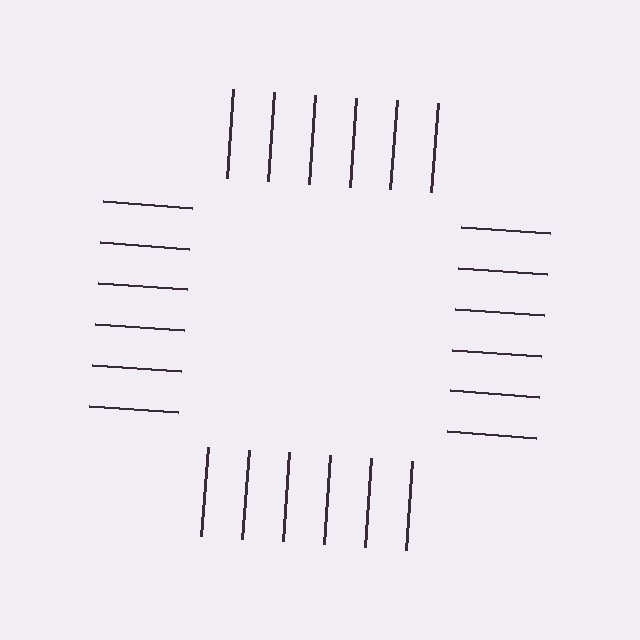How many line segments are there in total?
24 — 6 along each of the 4 edges.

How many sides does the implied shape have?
4 sides — the line-ends trace a square.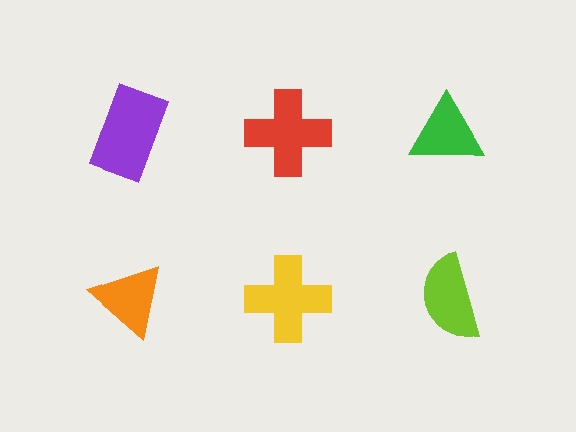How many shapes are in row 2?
3 shapes.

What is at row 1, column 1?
A purple rectangle.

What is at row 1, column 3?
A green triangle.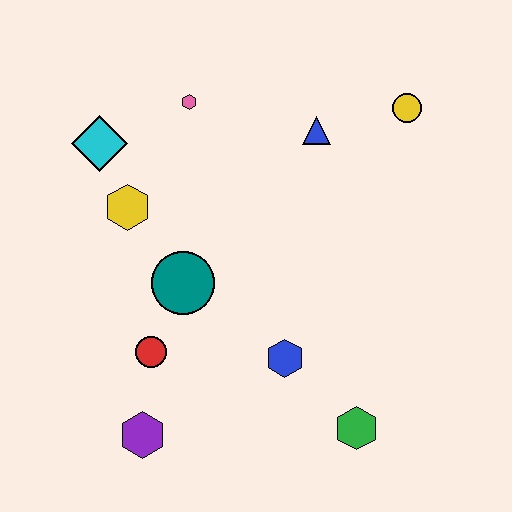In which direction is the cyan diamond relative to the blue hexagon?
The cyan diamond is above the blue hexagon.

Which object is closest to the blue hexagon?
The green hexagon is closest to the blue hexagon.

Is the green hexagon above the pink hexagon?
No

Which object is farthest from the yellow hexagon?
The green hexagon is farthest from the yellow hexagon.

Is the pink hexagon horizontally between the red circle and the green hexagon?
Yes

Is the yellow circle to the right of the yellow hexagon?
Yes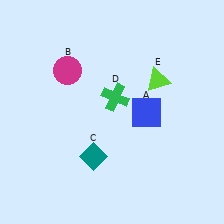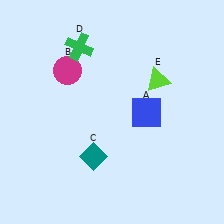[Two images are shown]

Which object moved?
The green cross (D) moved up.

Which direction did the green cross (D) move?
The green cross (D) moved up.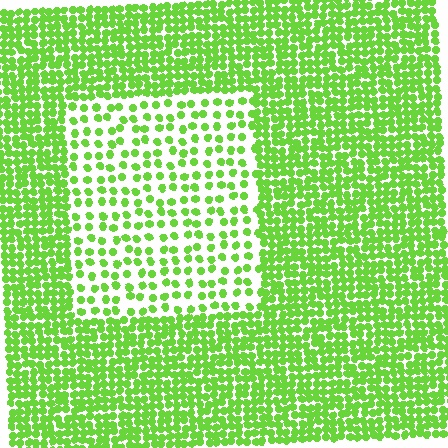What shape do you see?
I see a rectangle.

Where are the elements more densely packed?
The elements are more densely packed outside the rectangle boundary.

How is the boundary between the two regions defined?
The boundary is defined by a change in element density (approximately 2.4x ratio). All elements are the same color, size, and shape.